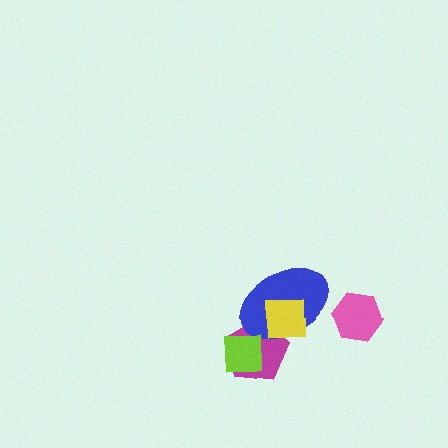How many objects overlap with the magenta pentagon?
3 objects overlap with the magenta pentagon.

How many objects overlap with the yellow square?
2 objects overlap with the yellow square.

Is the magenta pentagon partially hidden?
Yes, it is partially covered by another shape.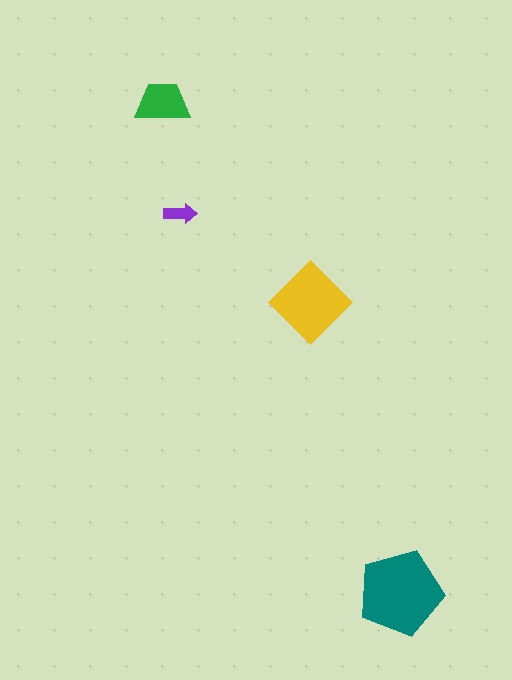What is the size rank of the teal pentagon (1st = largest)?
1st.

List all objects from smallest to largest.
The purple arrow, the green trapezoid, the yellow diamond, the teal pentagon.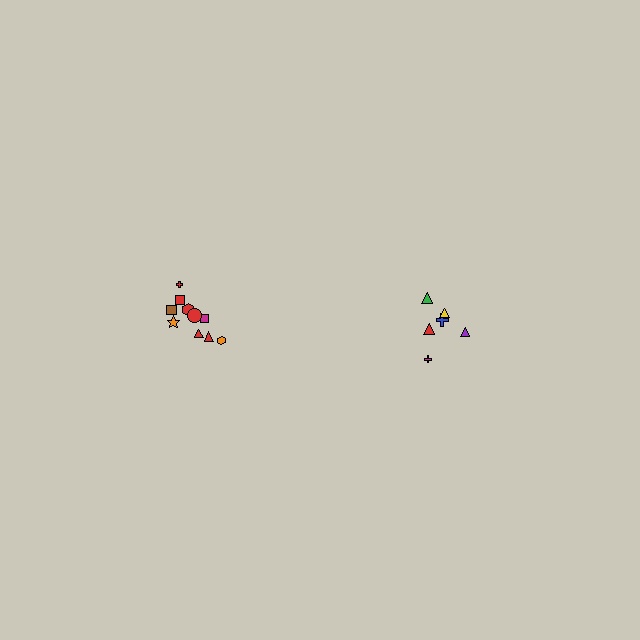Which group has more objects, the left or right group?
The left group.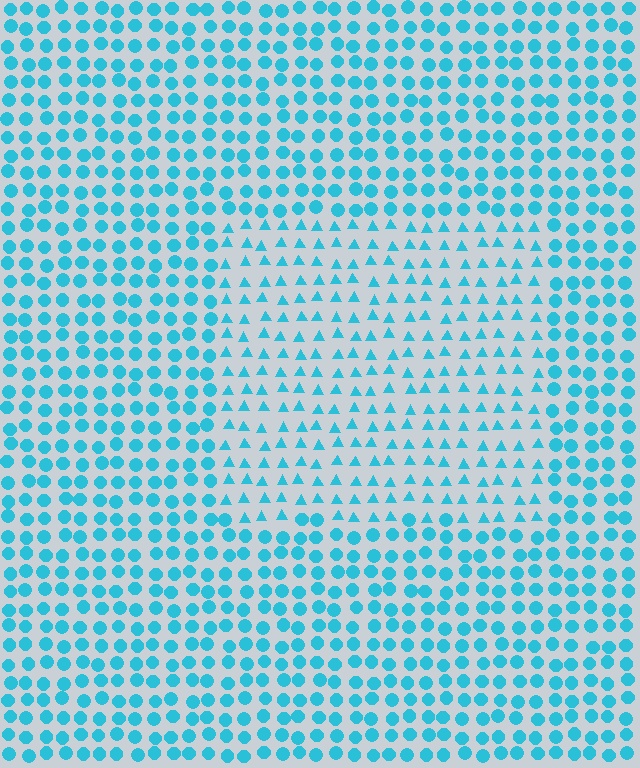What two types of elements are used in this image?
The image uses triangles inside the rectangle region and circles outside it.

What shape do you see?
I see a rectangle.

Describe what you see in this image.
The image is filled with small cyan elements arranged in a uniform grid. A rectangle-shaped region contains triangles, while the surrounding area contains circles. The boundary is defined purely by the change in element shape.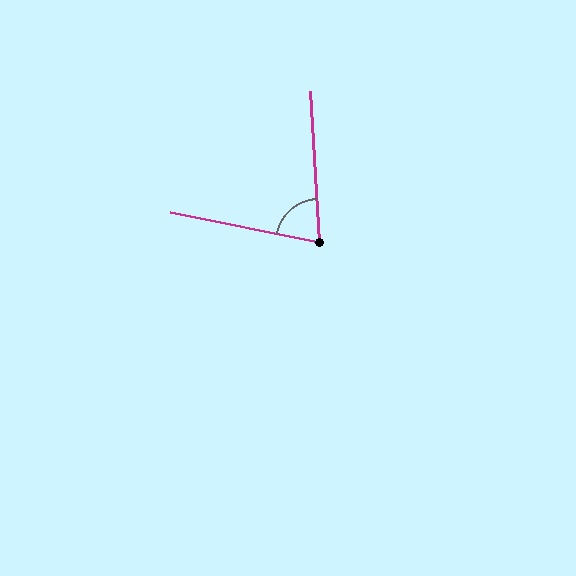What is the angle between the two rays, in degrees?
Approximately 75 degrees.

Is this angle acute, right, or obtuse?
It is acute.